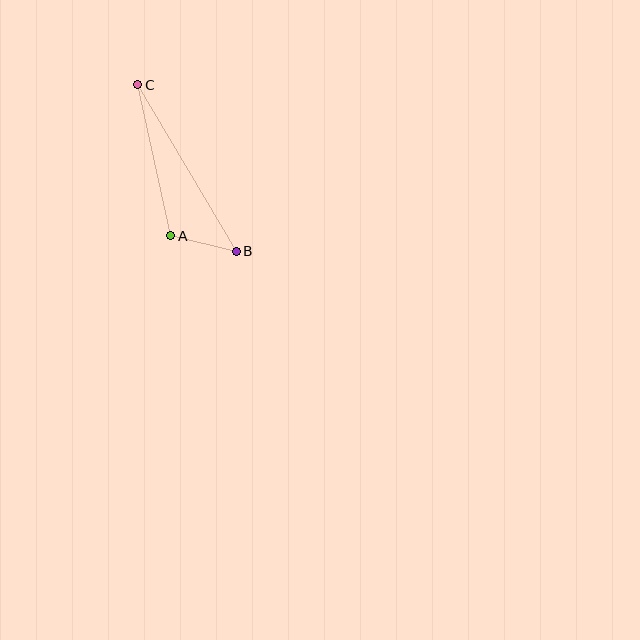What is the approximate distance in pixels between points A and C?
The distance between A and C is approximately 155 pixels.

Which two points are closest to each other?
Points A and B are closest to each other.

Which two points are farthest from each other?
Points B and C are farthest from each other.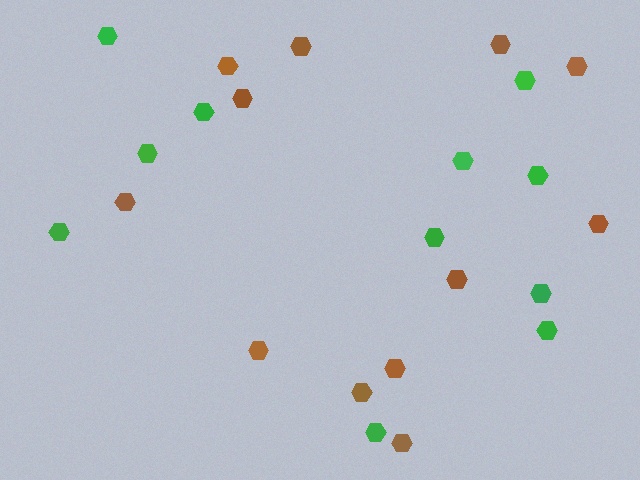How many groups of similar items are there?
There are 2 groups: one group of green hexagons (11) and one group of brown hexagons (12).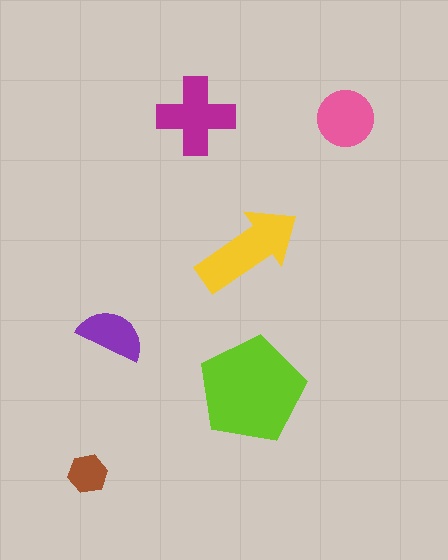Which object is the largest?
The lime pentagon.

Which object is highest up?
The magenta cross is topmost.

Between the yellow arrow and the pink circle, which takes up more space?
The yellow arrow.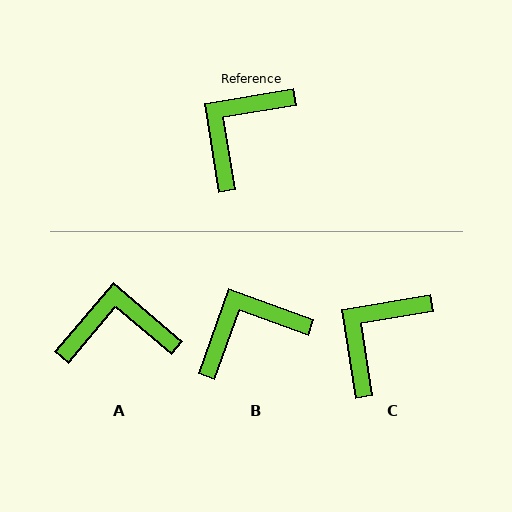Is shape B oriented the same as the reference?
No, it is off by about 29 degrees.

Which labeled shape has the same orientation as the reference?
C.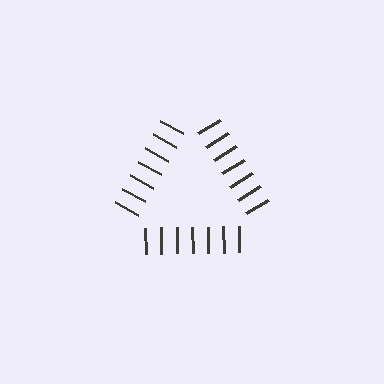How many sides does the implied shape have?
3 sides — the line-ends trace a triangle.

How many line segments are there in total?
21 — 7 along each of the 3 edges.